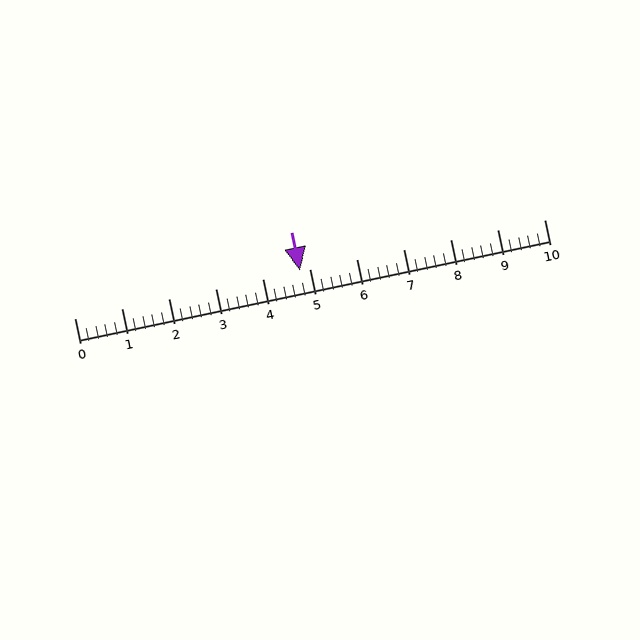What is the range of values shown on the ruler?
The ruler shows values from 0 to 10.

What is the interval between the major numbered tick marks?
The major tick marks are spaced 1 units apart.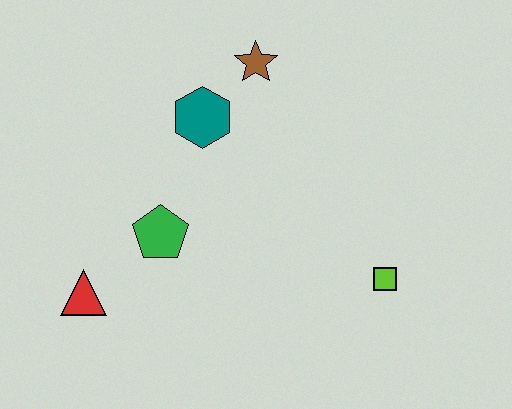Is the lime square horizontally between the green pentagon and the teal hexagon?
No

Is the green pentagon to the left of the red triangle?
No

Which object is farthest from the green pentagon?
The lime square is farthest from the green pentagon.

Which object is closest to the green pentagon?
The red triangle is closest to the green pentagon.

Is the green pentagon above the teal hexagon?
No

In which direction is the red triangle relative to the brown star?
The red triangle is below the brown star.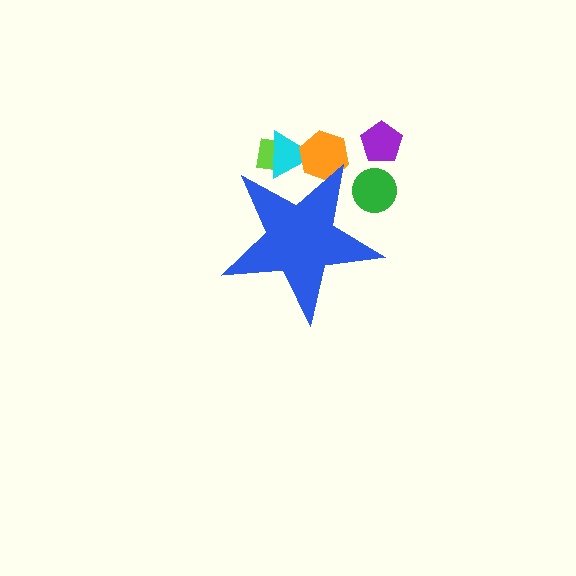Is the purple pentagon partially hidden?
No, the purple pentagon is fully visible.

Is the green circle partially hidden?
Yes, the green circle is partially hidden behind the blue star.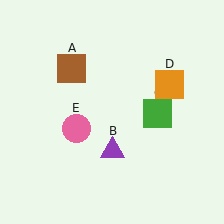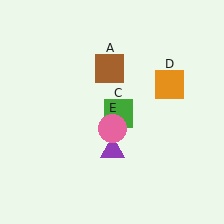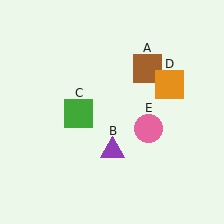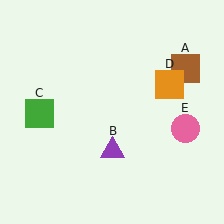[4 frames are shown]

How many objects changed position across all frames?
3 objects changed position: brown square (object A), green square (object C), pink circle (object E).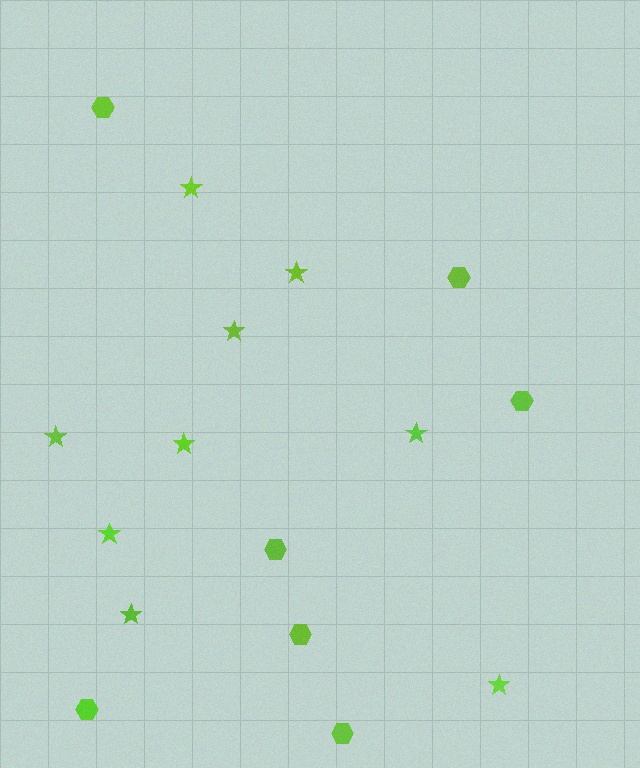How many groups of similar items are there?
There are 2 groups: one group of hexagons (7) and one group of stars (9).